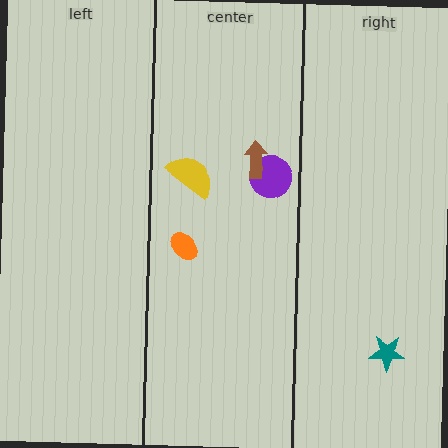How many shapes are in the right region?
1.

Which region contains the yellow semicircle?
The center region.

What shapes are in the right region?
The teal star.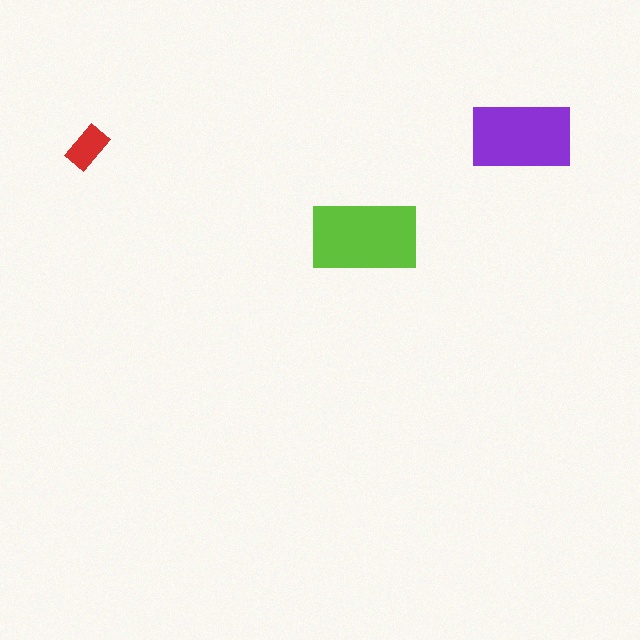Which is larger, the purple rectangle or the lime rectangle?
The lime one.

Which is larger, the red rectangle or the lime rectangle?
The lime one.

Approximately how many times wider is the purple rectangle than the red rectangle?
About 2.5 times wider.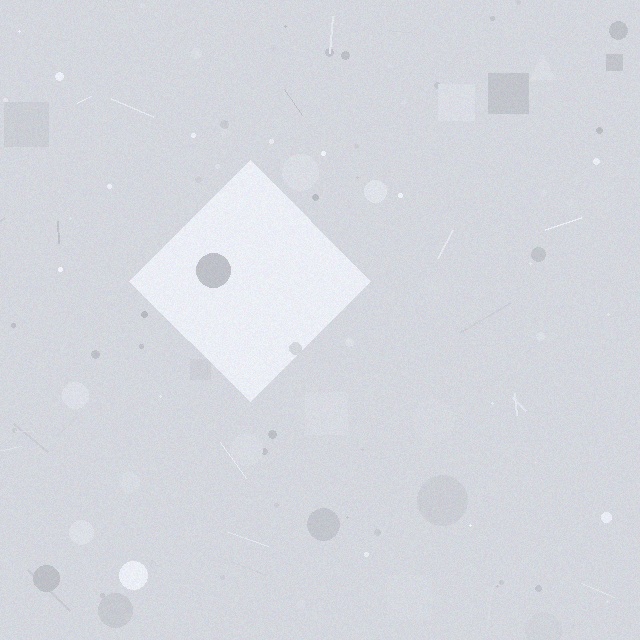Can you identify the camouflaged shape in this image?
The camouflaged shape is a diamond.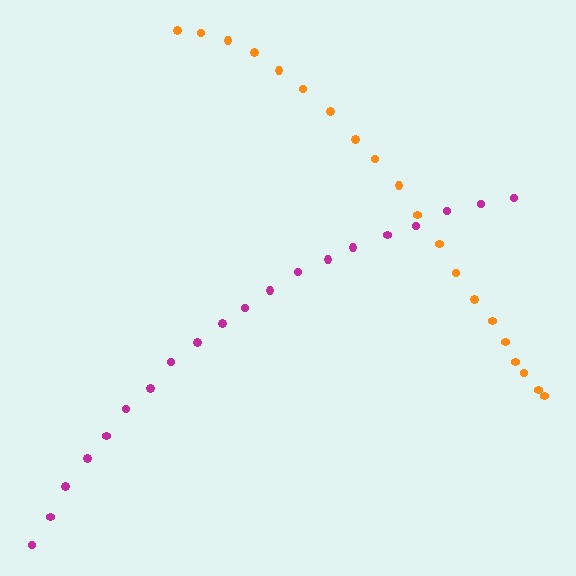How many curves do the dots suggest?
There are 2 distinct paths.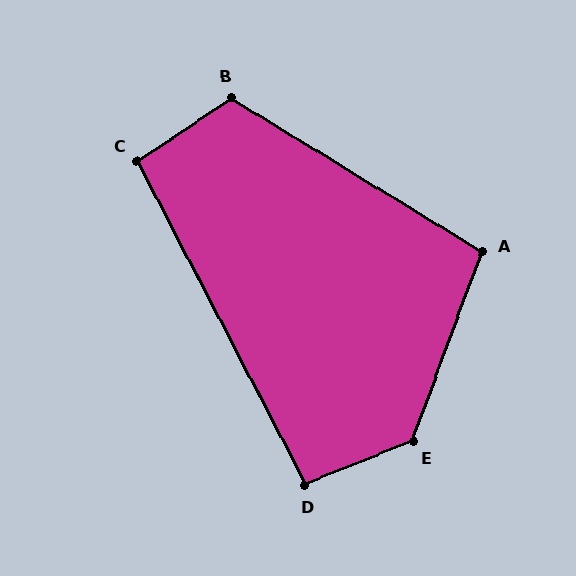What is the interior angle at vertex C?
Approximately 96 degrees (obtuse).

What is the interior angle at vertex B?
Approximately 115 degrees (obtuse).